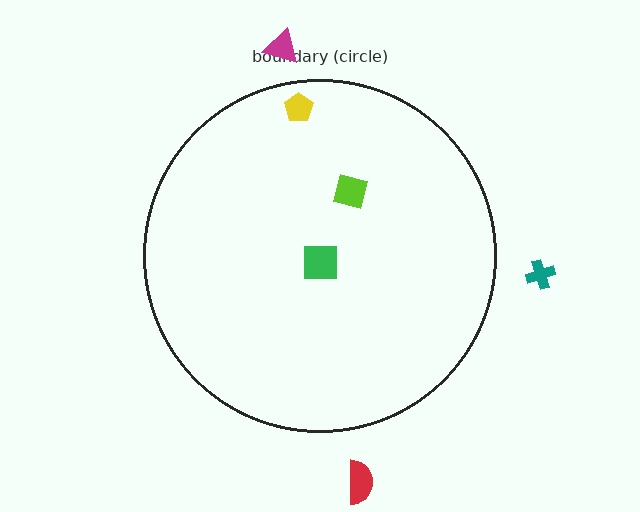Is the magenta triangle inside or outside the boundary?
Outside.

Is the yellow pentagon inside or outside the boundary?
Inside.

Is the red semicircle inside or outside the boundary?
Outside.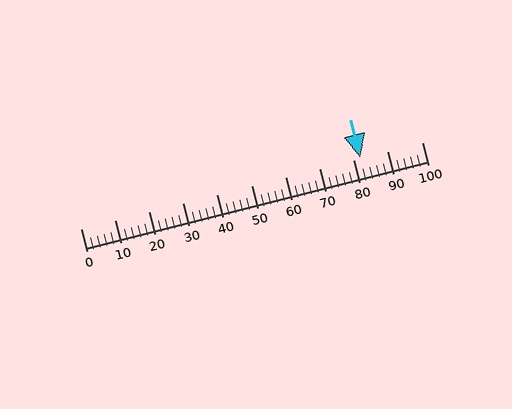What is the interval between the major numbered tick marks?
The major tick marks are spaced 10 units apart.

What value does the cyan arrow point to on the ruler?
The cyan arrow points to approximately 82.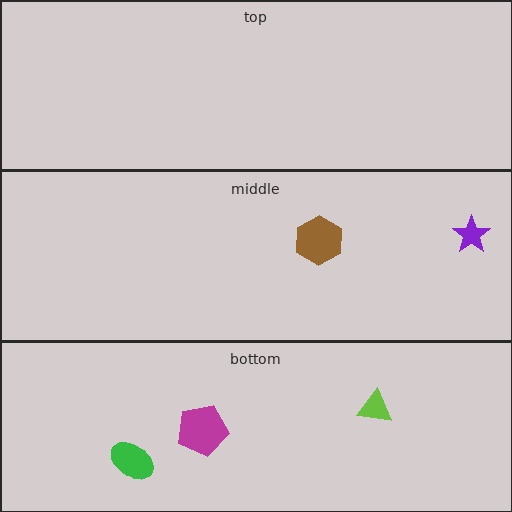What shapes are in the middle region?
The purple star, the brown hexagon.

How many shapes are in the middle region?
2.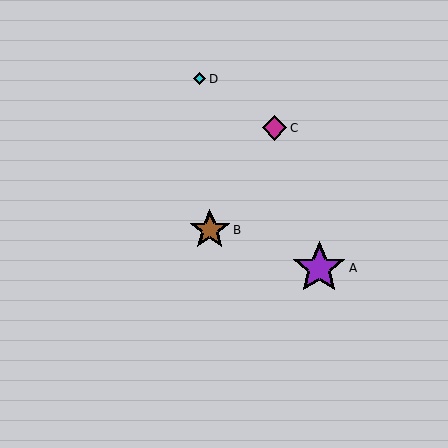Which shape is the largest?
The purple star (labeled A) is the largest.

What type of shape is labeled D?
Shape D is a cyan diamond.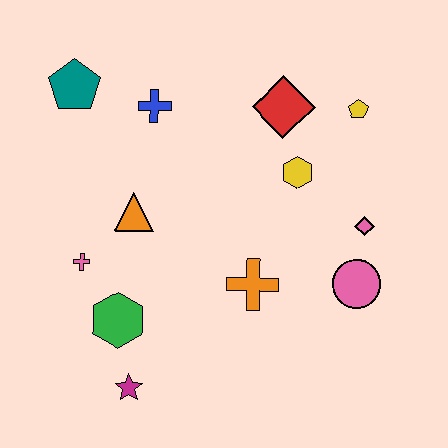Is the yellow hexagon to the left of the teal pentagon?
No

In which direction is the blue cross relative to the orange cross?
The blue cross is above the orange cross.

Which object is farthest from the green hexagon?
The yellow pentagon is farthest from the green hexagon.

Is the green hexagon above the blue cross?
No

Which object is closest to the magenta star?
The green hexagon is closest to the magenta star.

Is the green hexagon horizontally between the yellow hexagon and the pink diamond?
No